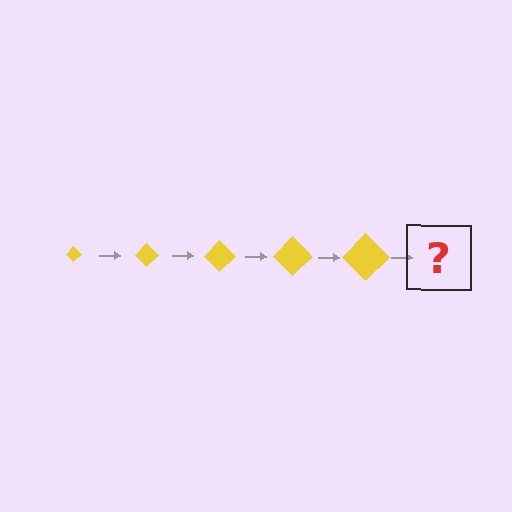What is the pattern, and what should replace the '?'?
The pattern is that the diamond gets progressively larger each step. The '?' should be a yellow diamond, larger than the previous one.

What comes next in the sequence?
The next element should be a yellow diamond, larger than the previous one.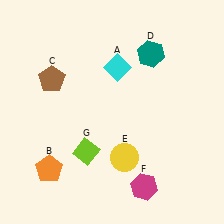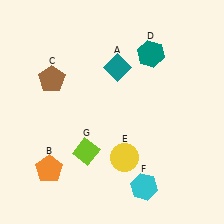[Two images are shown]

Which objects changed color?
A changed from cyan to teal. F changed from magenta to cyan.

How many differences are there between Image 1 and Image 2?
There are 2 differences between the two images.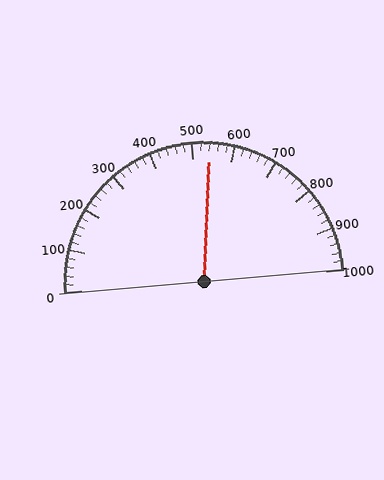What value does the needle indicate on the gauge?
The needle indicates approximately 540.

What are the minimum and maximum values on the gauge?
The gauge ranges from 0 to 1000.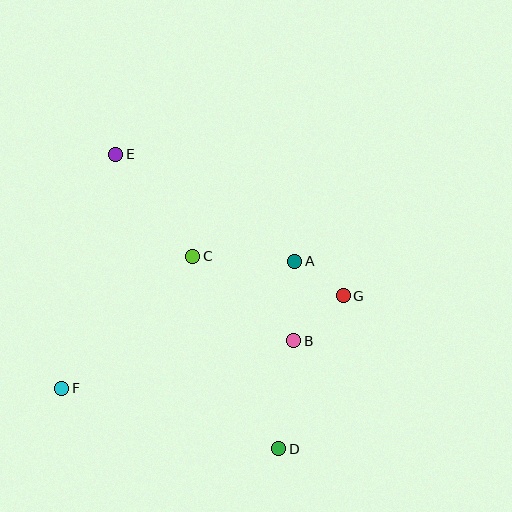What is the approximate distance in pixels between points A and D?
The distance between A and D is approximately 188 pixels.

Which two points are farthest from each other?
Points D and E are farthest from each other.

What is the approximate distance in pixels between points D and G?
The distance between D and G is approximately 166 pixels.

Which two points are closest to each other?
Points A and G are closest to each other.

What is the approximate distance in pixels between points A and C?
The distance between A and C is approximately 102 pixels.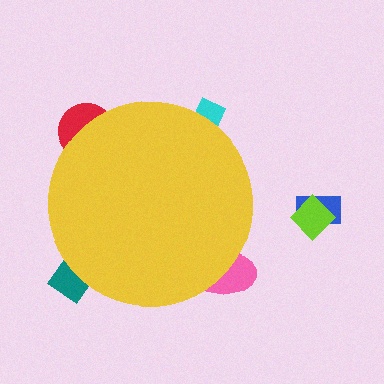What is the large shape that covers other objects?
A yellow circle.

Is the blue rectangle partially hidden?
No, the blue rectangle is fully visible.